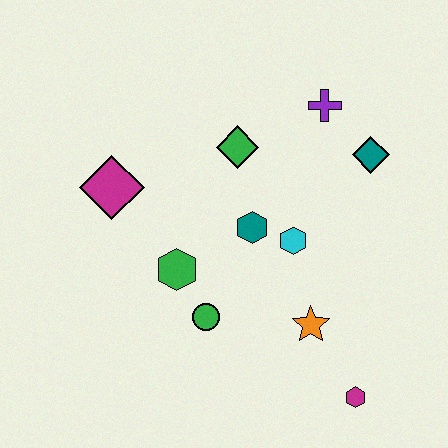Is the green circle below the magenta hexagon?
No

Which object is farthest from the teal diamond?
The magenta diamond is farthest from the teal diamond.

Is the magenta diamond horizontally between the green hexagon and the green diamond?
No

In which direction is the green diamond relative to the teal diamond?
The green diamond is to the left of the teal diamond.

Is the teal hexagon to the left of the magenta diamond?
No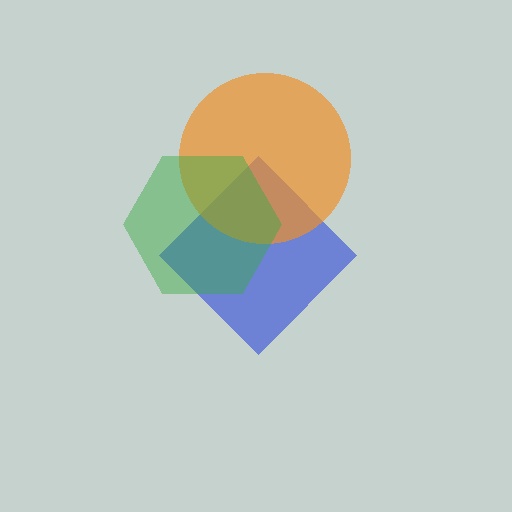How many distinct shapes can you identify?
There are 3 distinct shapes: a blue diamond, an orange circle, a green hexagon.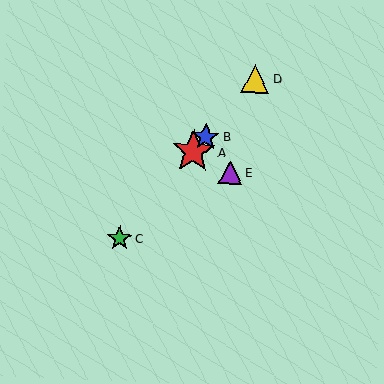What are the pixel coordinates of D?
Object D is at (255, 79).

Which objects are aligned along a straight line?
Objects A, B, C, D are aligned along a straight line.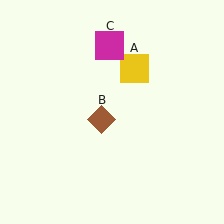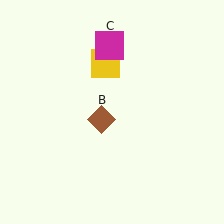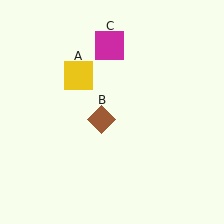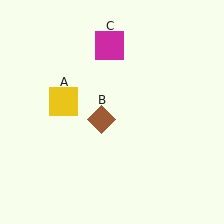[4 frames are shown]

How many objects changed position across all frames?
1 object changed position: yellow square (object A).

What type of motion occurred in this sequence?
The yellow square (object A) rotated counterclockwise around the center of the scene.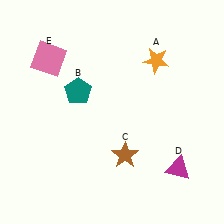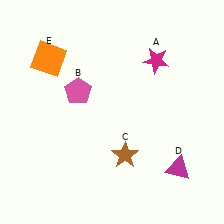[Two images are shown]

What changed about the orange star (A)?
In Image 1, A is orange. In Image 2, it changed to magenta.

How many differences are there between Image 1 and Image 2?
There are 3 differences between the two images.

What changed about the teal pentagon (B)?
In Image 1, B is teal. In Image 2, it changed to pink.